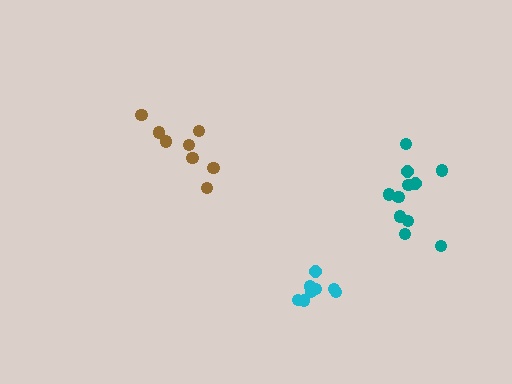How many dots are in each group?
Group 1: 8 dots, Group 2: 8 dots, Group 3: 11 dots (27 total).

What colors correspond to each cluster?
The clusters are colored: cyan, brown, teal.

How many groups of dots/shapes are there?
There are 3 groups.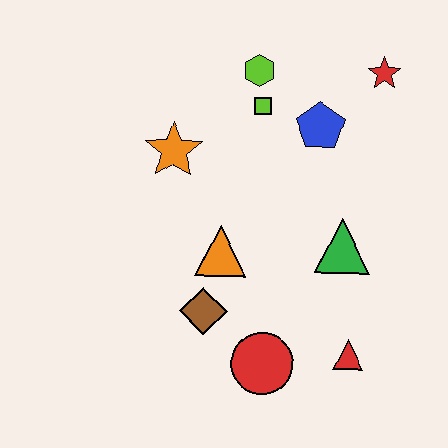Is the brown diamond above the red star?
No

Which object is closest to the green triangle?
The red triangle is closest to the green triangle.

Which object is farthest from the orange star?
The red triangle is farthest from the orange star.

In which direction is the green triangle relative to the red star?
The green triangle is below the red star.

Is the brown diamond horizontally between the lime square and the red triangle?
No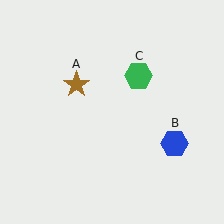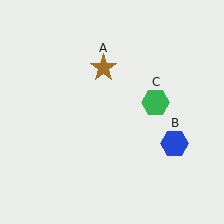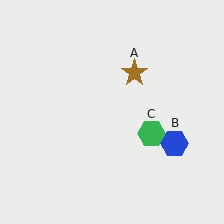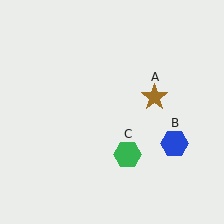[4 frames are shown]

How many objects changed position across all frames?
2 objects changed position: brown star (object A), green hexagon (object C).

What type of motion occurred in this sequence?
The brown star (object A), green hexagon (object C) rotated clockwise around the center of the scene.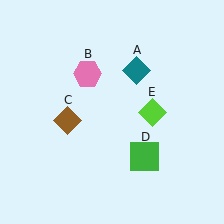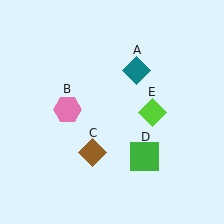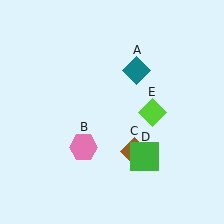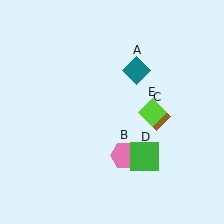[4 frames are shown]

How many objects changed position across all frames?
2 objects changed position: pink hexagon (object B), brown diamond (object C).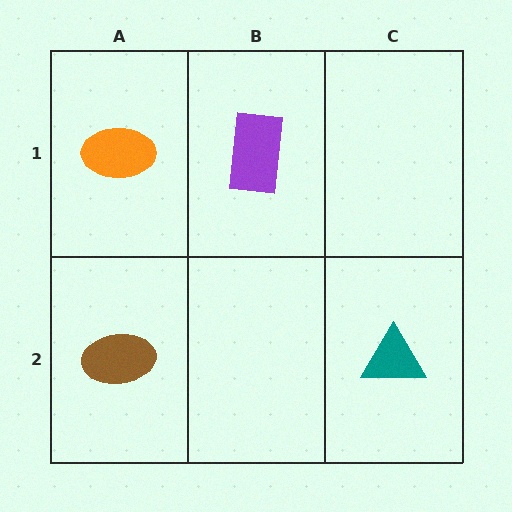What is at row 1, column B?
A purple rectangle.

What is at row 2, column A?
A brown ellipse.